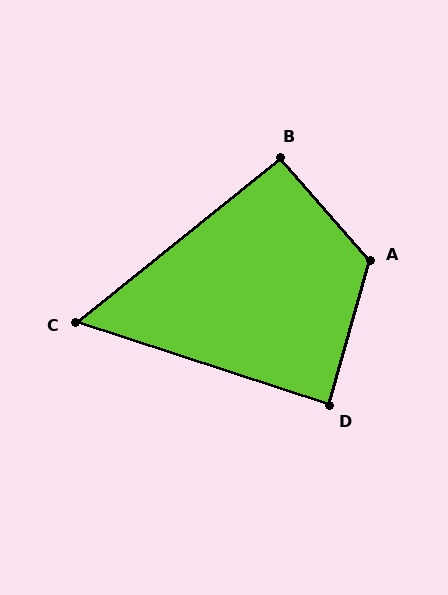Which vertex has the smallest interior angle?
C, at approximately 57 degrees.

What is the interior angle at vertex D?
Approximately 88 degrees (approximately right).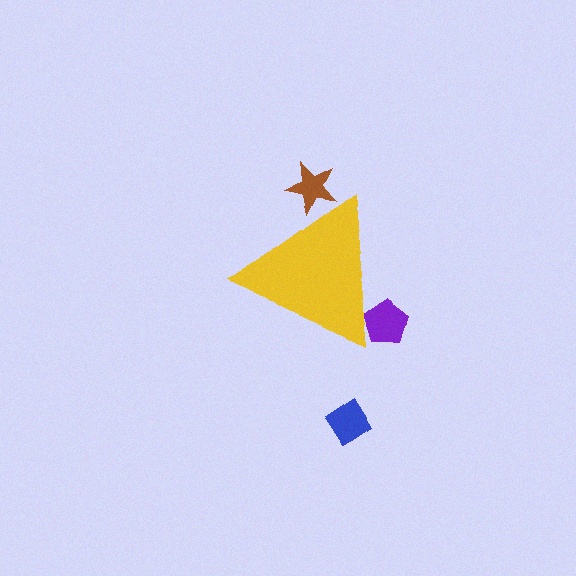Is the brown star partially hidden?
Yes, the brown star is partially hidden behind the yellow triangle.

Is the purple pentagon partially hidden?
Yes, the purple pentagon is partially hidden behind the yellow triangle.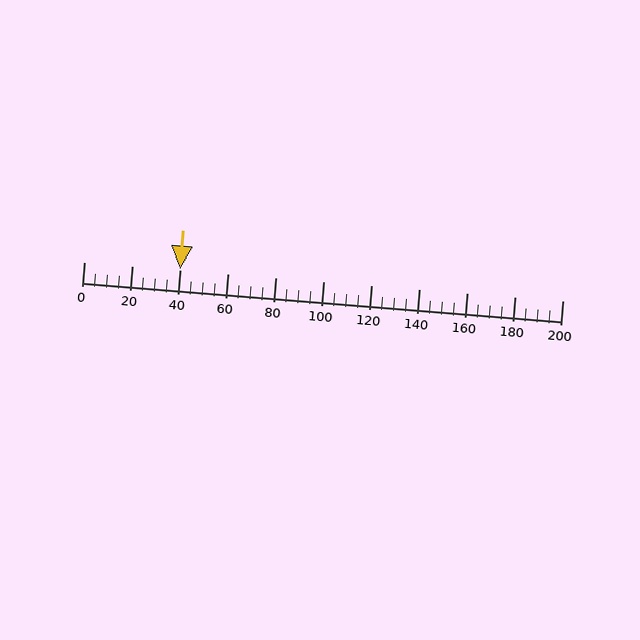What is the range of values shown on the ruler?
The ruler shows values from 0 to 200.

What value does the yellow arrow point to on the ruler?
The yellow arrow points to approximately 40.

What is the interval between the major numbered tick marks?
The major tick marks are spaced 20 units apart.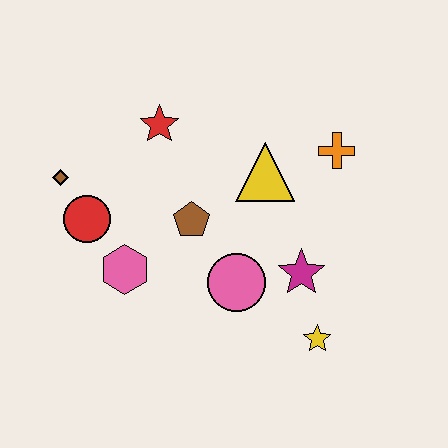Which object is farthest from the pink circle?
The brown diamond is farthest from the pink circle.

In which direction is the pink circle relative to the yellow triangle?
The pink circle is below the yellow triangle.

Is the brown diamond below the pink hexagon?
No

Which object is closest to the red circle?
The brown diamond is closest to the red circle.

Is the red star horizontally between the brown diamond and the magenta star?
Yes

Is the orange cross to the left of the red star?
No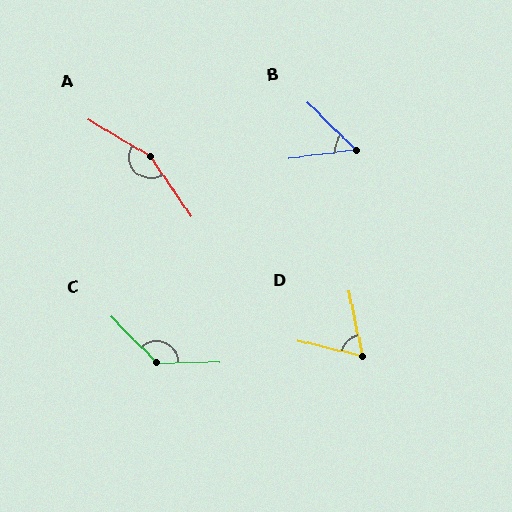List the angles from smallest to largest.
B (51°), D (65°), C (134°), A (155°).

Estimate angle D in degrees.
Approximately 65 degrees.